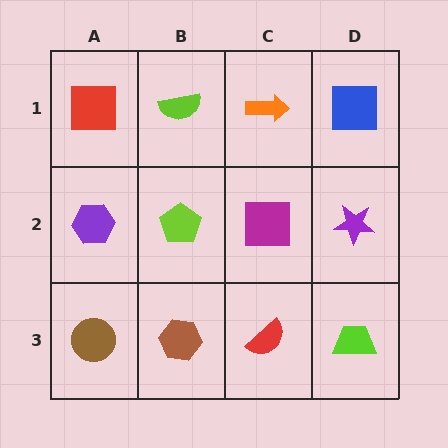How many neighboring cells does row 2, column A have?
3.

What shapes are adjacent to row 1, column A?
A purple hexagon (row 2, column A), a lime semicircle (row 1, column B).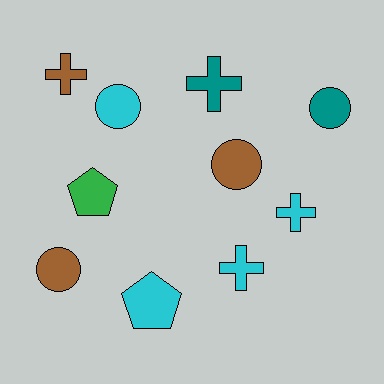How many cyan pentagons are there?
There is 1 cyan pentagon.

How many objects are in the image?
There are 10 objects.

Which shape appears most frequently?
Cross, with 4 objects.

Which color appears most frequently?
Cyan, with 4 objects.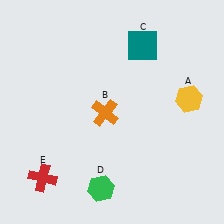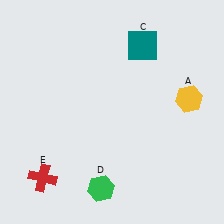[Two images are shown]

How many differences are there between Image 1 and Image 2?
There is 1 difference between the two images.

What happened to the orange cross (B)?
The orange cross (B) was removed in Image 2. It was in the bottom-left area of Image 1.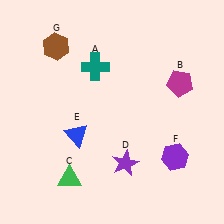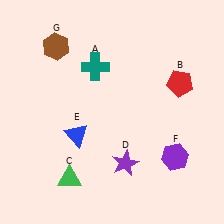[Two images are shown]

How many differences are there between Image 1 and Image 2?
There is 1 difference between the two images.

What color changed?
The pentagon (B) changed from magenta in Image 1 to red in Image 2.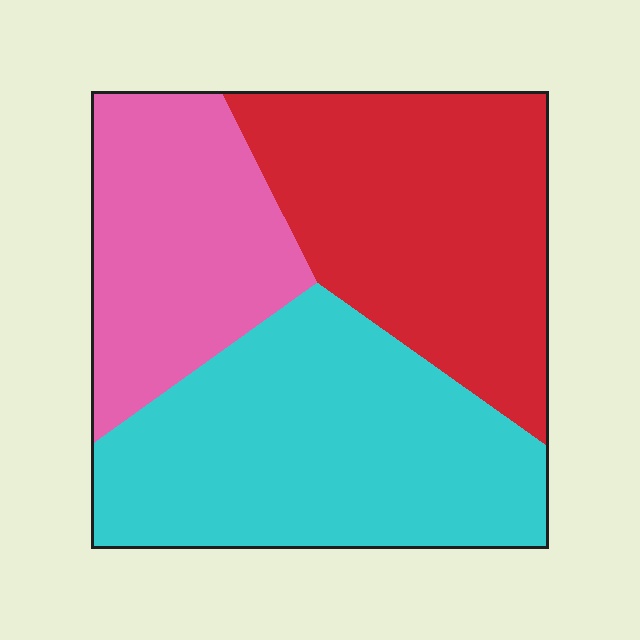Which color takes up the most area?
Cyan, at roughly 40%.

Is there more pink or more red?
Red.